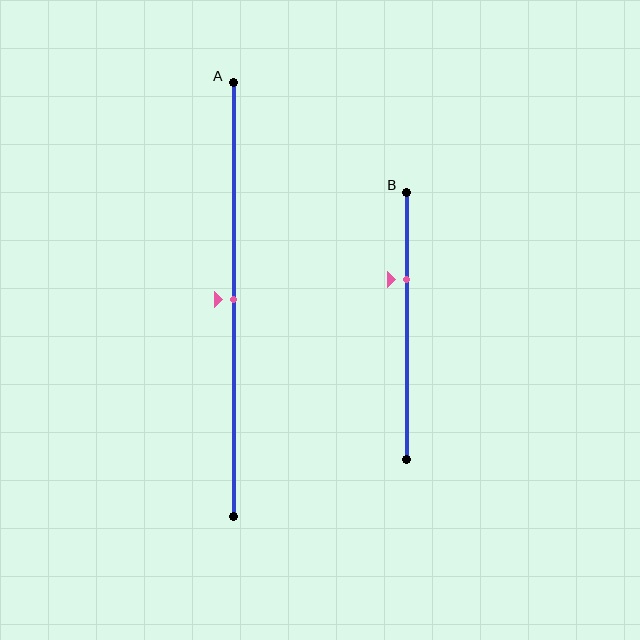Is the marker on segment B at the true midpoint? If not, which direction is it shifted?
No, the marker on segment B is shifted upward by about 17% of the segment length.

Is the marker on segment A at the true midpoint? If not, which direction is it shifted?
Yes, the marker on segment A is at the true midpoint.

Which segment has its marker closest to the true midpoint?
Segment A has its marker closest to the true midpoint.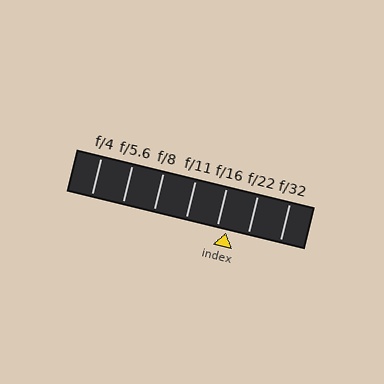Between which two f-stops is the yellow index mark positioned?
The index mark is between f/16 and f/22.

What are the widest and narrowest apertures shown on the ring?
The widest aperture shown is f/4 and the narrowest is f/32.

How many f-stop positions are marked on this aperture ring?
There are 7 f-stop positions marked.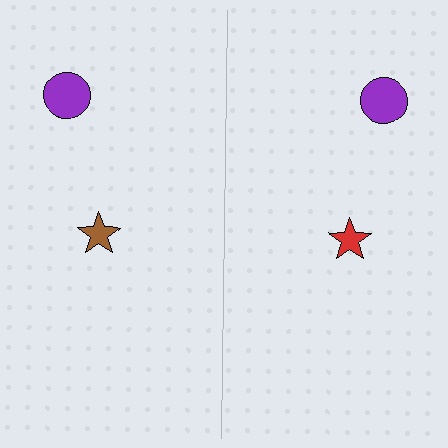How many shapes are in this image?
There are 4 shapes in this image.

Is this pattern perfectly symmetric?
No, the pattern is not perfectly symmetric. The red star on the right side breaks the symmetry — its mirror counterpart is brown.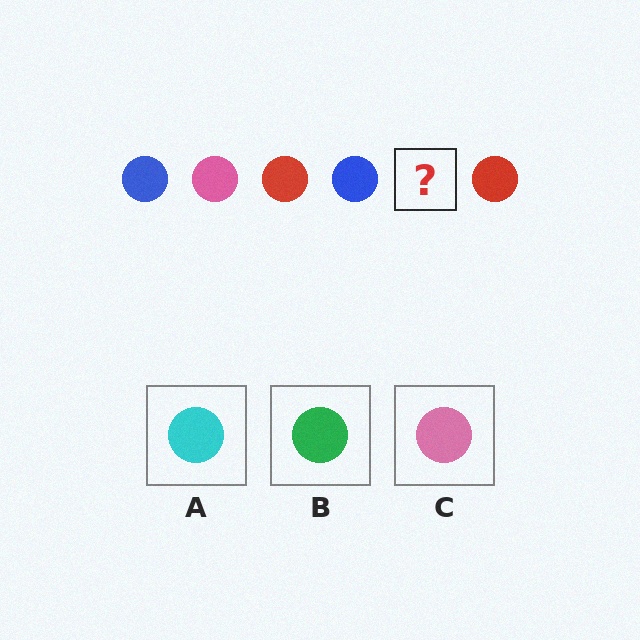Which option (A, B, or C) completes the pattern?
C.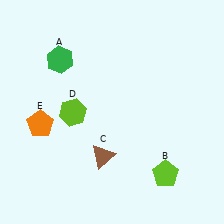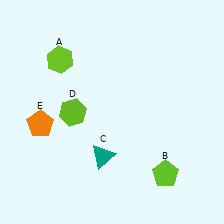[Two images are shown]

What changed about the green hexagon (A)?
In Image 1, A is green. In Image 2, it changed to lime.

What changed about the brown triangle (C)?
In Image 1, C is brown. In Image 2, it changed to teal.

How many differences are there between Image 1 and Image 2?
There are 2 differences between the two images.